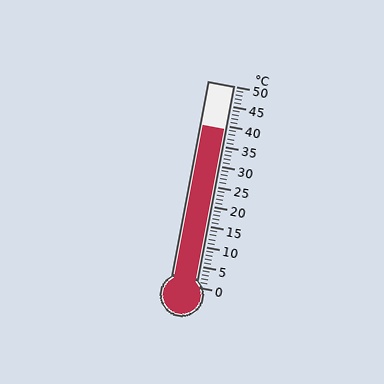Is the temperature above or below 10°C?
The temperature is above 10°C.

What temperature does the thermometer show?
The thermometer shows approximately 39°C.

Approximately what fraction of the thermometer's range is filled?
The thermometer is filled to approximately 80% of its range.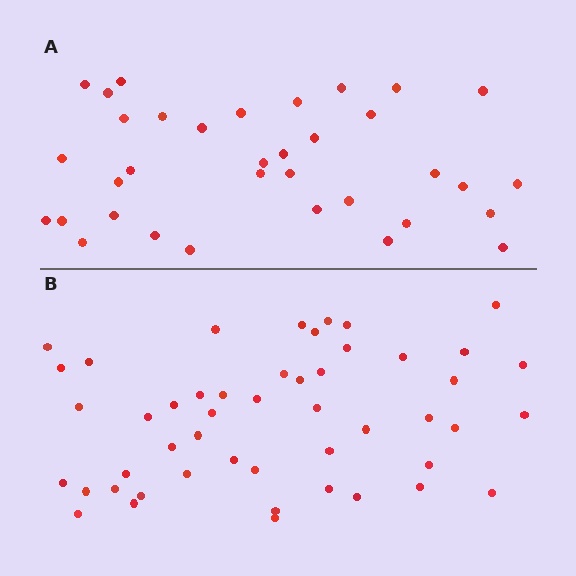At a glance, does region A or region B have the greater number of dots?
Region B (the bottom region) has more dots.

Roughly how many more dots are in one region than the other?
Region B has approximately 15 more dots than region A.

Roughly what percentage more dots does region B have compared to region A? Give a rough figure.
About 40% more.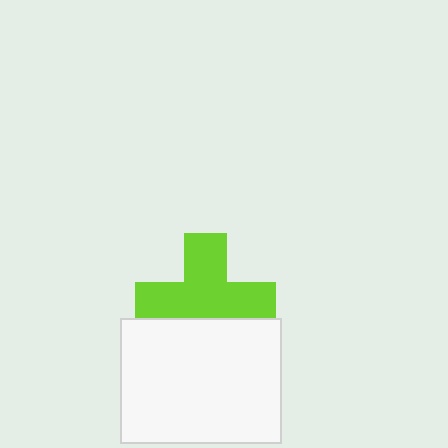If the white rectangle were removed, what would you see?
You would see the complete lime cross.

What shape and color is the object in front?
The object in front is a white rectangle.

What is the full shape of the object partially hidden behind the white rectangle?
The partially hidden object is a lime cross.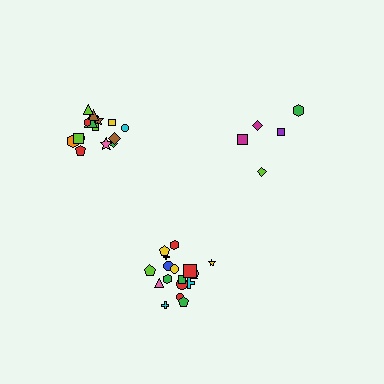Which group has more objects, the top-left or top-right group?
The top-left group.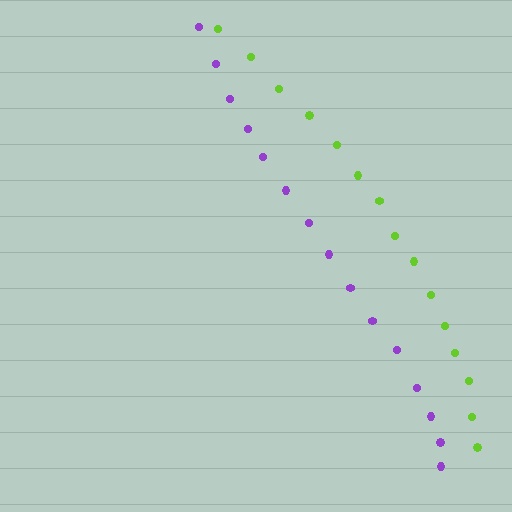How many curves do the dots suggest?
There are 2 distinct paths.